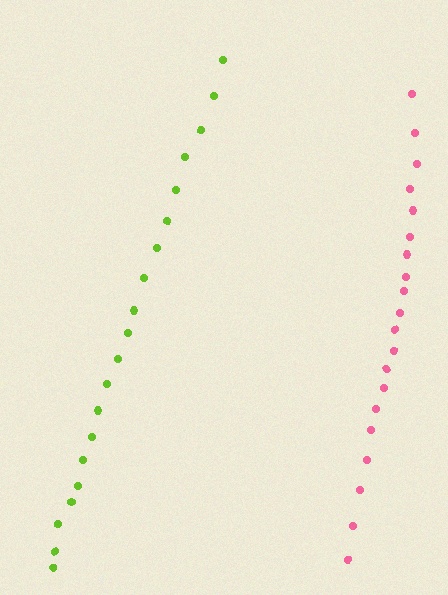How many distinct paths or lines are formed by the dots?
There are 2 distinct paths.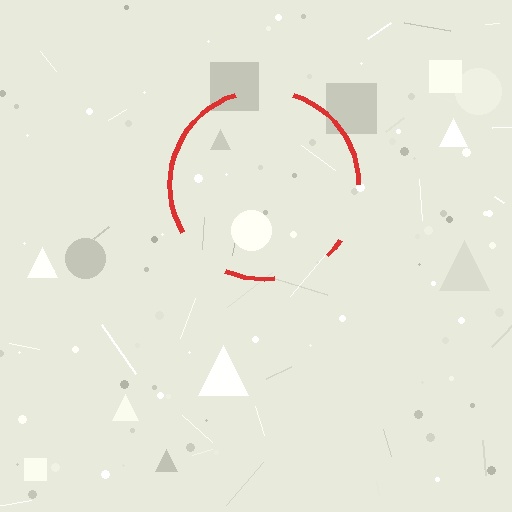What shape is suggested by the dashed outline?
The dashed outline suggests a circle.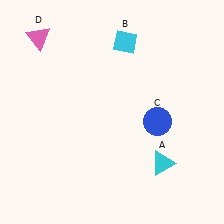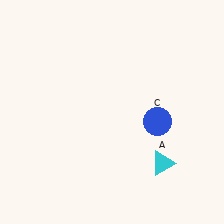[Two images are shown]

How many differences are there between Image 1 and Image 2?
There are 2 differences between the two images.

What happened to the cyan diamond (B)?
The cyan diamond (B) was removed in Image 2. It was in the top-right area of Image 1.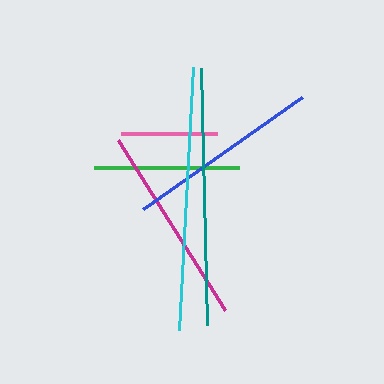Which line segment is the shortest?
The pink line is the shortest at approximately 95 pixels.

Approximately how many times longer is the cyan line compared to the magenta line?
The cyan line is approximately 1.3 times the length of the magenta line.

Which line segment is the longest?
The cyan line is the longest at approximately 264 pixels.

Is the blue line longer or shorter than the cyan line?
The cyan line is longer than the blue line.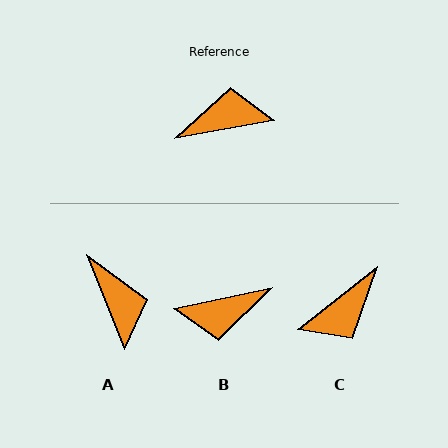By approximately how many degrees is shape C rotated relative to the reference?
Approximately 152 degrees clockwise.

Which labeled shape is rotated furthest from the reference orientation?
B, about 179 degrees away.